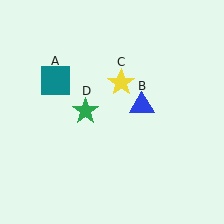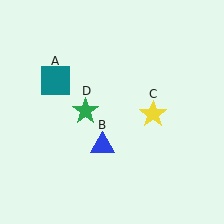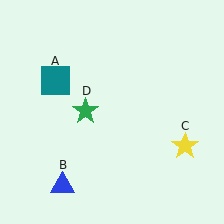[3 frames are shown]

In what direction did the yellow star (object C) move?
The yellow star (object C) moved down and to the right.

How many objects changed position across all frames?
2 objects changed position: blue triangle (object B), yellow star (object C).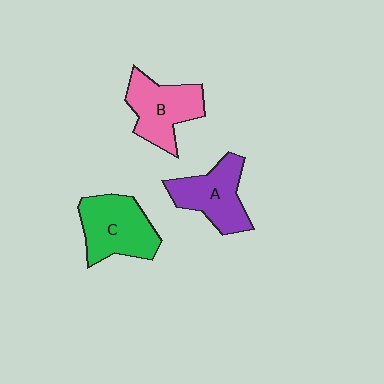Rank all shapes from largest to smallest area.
From largest to smallest: C (green), B (pink), A (purple).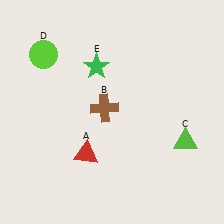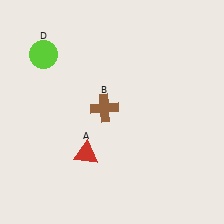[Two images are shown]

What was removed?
The lime triangle (C), the green star (E) were removed in Image 2.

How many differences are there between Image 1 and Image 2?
There are 2 differences between the two images.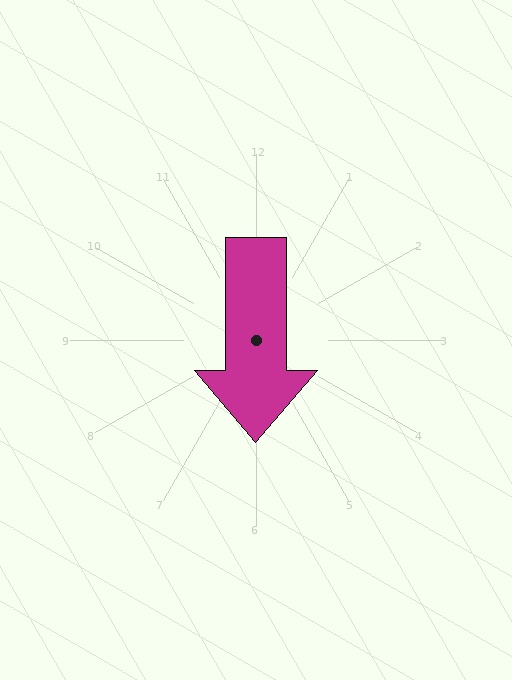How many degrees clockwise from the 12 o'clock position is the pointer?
Approximately 180 degrees.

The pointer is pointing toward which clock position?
Roughly 6 o'clock.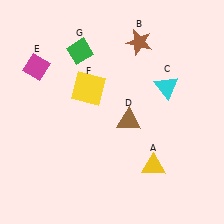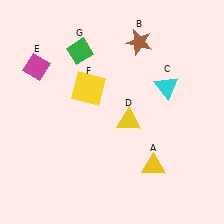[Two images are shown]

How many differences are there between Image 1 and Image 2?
There is 1 difference between the two images.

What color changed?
The triangle (D) changed from brown in Image 1 to yellow in Image 2.